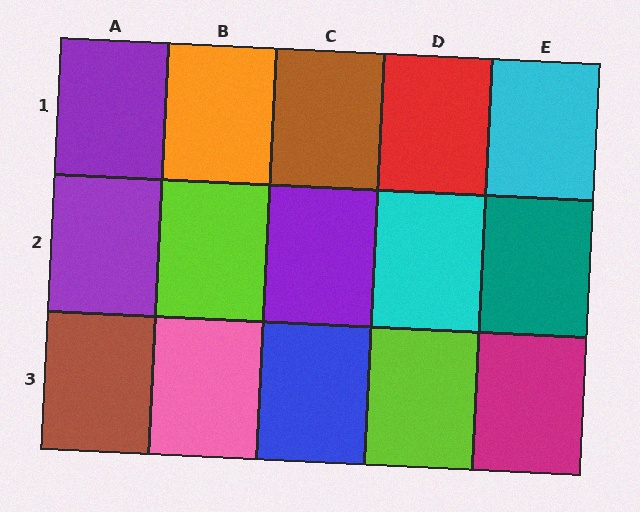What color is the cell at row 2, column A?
Purple.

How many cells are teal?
1 cell is teal.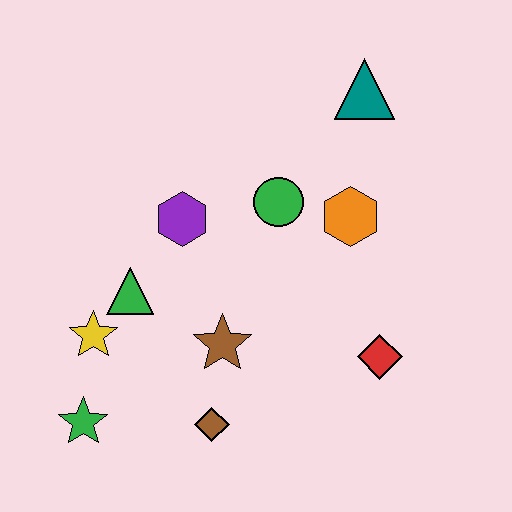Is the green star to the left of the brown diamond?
Yes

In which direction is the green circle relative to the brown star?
The green circle is above the brown star.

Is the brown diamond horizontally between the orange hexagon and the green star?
Yes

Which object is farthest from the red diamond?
The green star is farthest from the red diamond.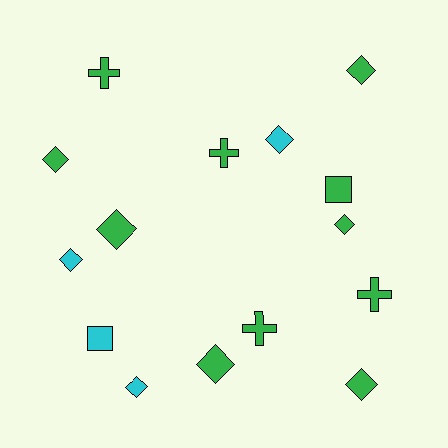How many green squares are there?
There is 1 green square.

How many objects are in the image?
There are 15 objects.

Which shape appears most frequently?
Diamond, with 9 objects.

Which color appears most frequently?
Green, with 11 objects.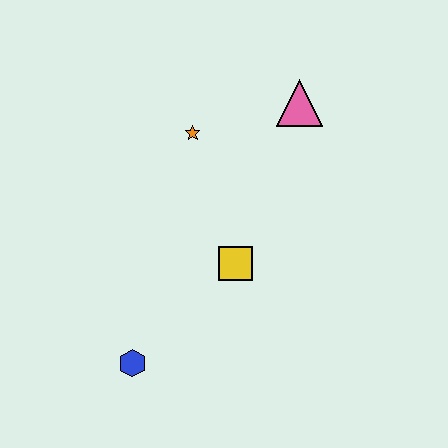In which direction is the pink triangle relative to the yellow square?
The pink triangle is above the yellow square.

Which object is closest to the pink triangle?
The orange star is closest to the pink triangle.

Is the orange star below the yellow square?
No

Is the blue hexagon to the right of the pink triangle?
No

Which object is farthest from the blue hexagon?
The pink triangle is farthest from the blue hexagon.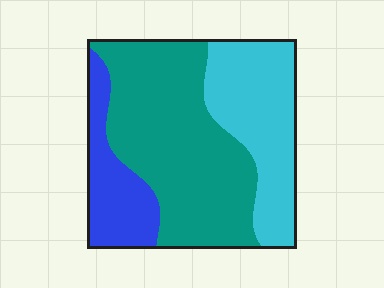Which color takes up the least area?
Blue, at roughly 20%.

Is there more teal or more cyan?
Teal.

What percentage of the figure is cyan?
Cyan takes up about one third (1/3) of the figure.